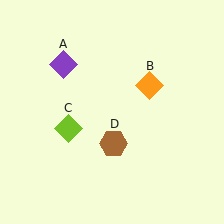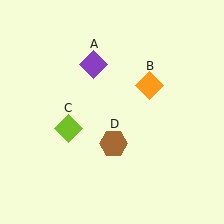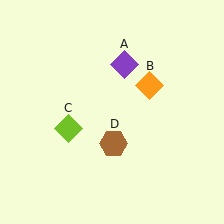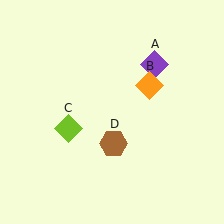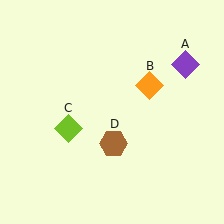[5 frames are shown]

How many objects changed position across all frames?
1 object changed position: purple diamond (object A).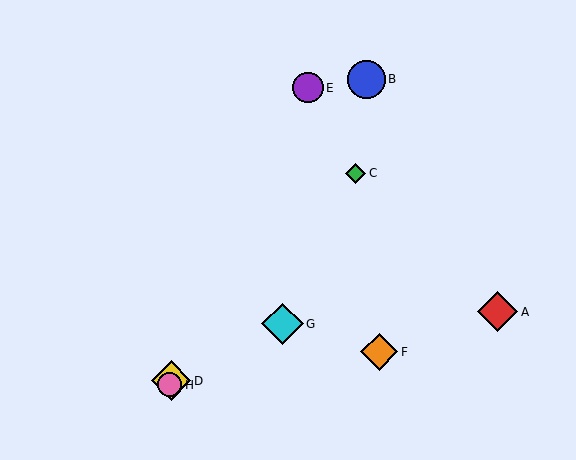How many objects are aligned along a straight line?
3 objects (D, E, H) are aligned along a straight line.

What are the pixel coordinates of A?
Object A is at (498, 312).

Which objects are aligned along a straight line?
Objects D, E, H are aligned along a straight line.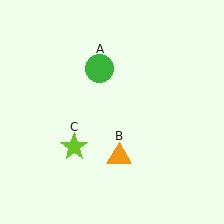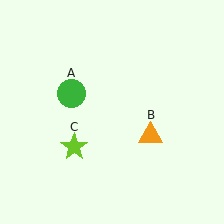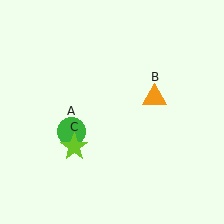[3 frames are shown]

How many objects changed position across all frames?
2 objects changed position: green circle (object A), orange triangle (object B).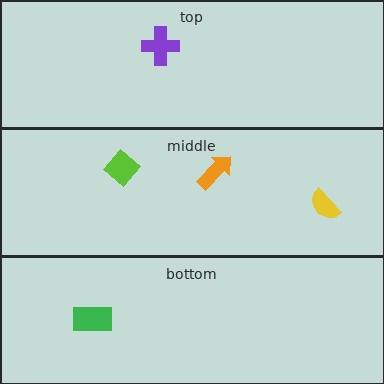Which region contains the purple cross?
The top region.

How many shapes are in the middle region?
3.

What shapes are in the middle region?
The yellow semicircle, the lime diamond, the orange arrow.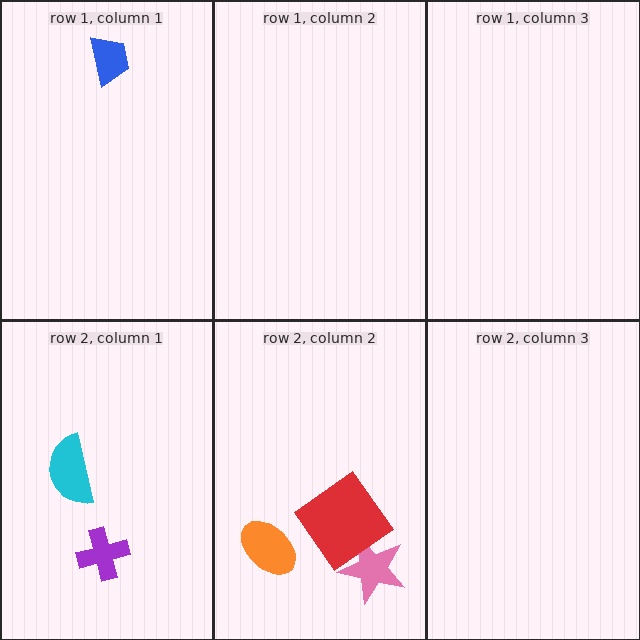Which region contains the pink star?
The row 2, column 2 region.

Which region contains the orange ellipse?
The row 2, column 2 region.